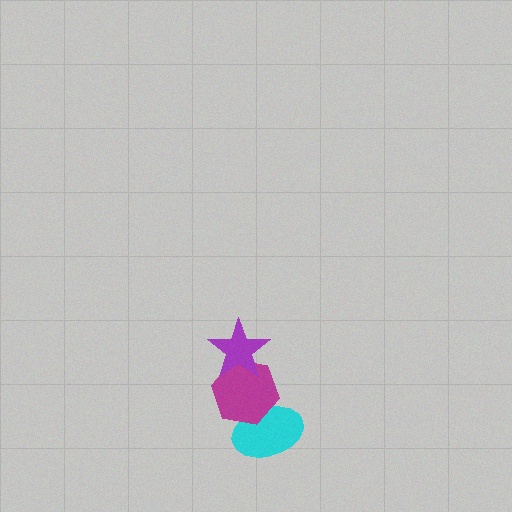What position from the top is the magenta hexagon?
The magenta hexagon is 2nd from the top.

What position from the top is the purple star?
The purple star is 1st from the top.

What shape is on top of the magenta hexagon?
The purple star is on top of the magenta hexagon.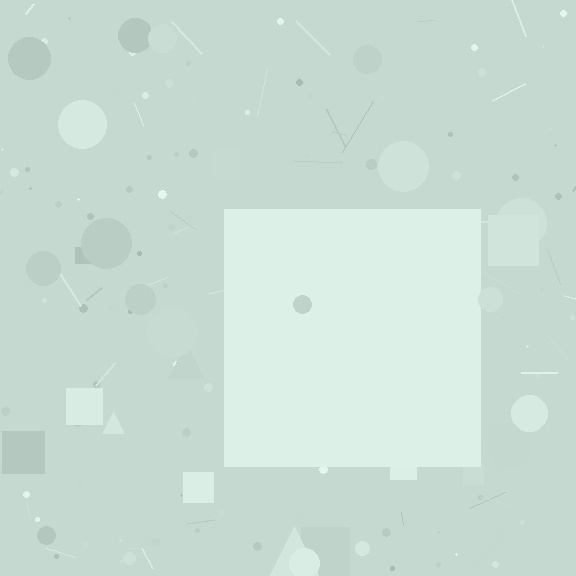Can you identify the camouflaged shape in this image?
The camouflaged shape is a square.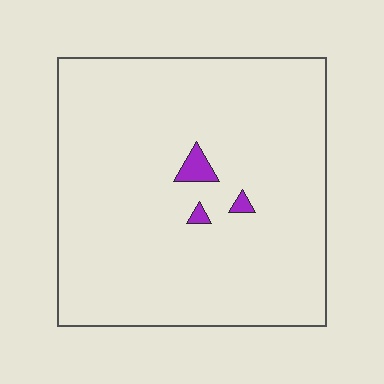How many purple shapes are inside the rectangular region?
3.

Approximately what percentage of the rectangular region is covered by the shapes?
Approximately 0%.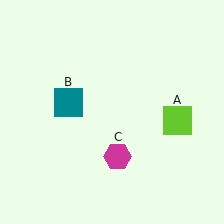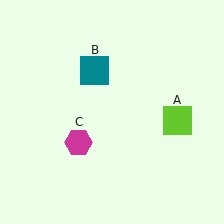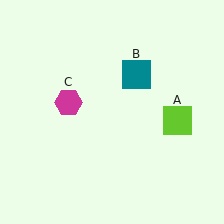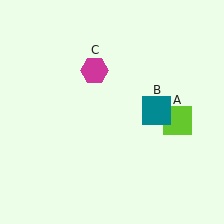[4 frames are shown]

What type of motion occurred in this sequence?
The teal square (object B), magenta hexagon (object C) rotated clockwise around the center of the scene.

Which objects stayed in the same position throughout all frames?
Lime square (object A) remained stationary.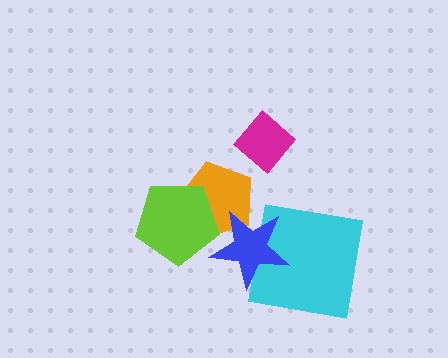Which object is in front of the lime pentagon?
The blue star is in front of the lime pentagon.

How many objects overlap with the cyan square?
1 object overlaps with the cyan square.